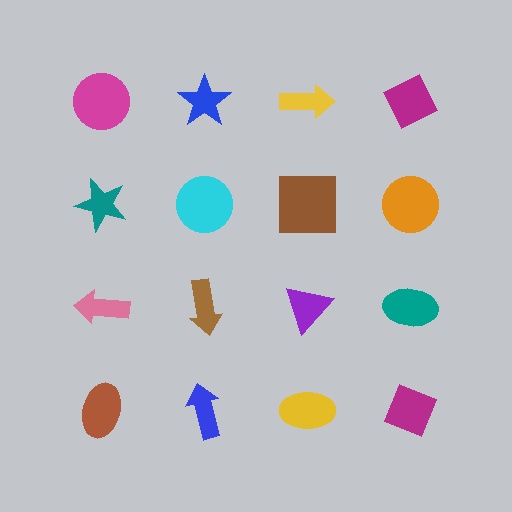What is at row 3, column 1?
A pink arrow.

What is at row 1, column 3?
A yellow arrow.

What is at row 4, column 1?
A brown ellipse.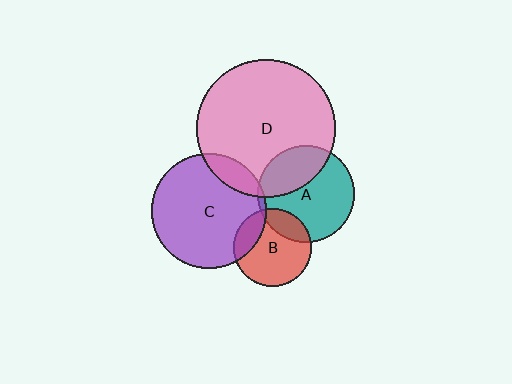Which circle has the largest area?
Circle D (pink).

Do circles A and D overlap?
Yes.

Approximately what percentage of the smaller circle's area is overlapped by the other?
Approximately 35%.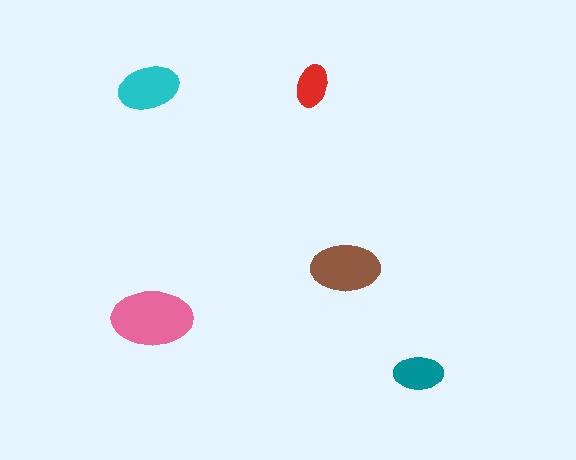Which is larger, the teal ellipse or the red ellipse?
The teal one.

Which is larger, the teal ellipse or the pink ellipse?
The pink one.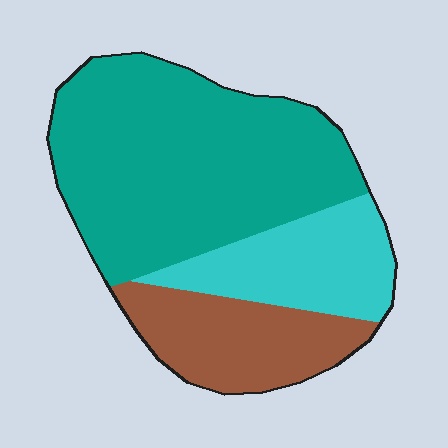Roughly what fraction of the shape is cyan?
Cyan takes up about one fifth (1/5) of the shape.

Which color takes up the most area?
Teal, at roughly 55%.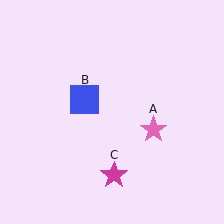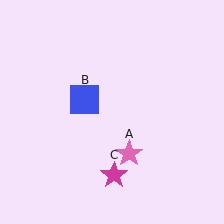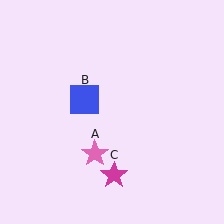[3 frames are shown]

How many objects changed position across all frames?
1 object changed position: pink star (object A).